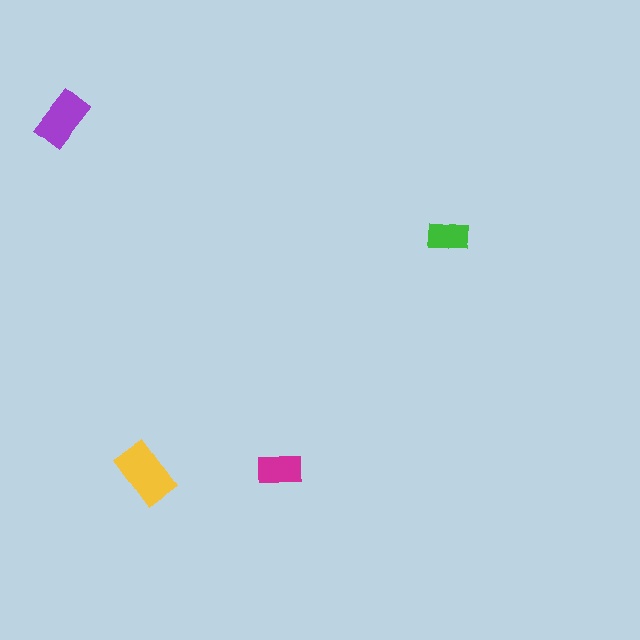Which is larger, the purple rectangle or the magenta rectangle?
The purple one.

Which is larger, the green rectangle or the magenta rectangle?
The magenta one.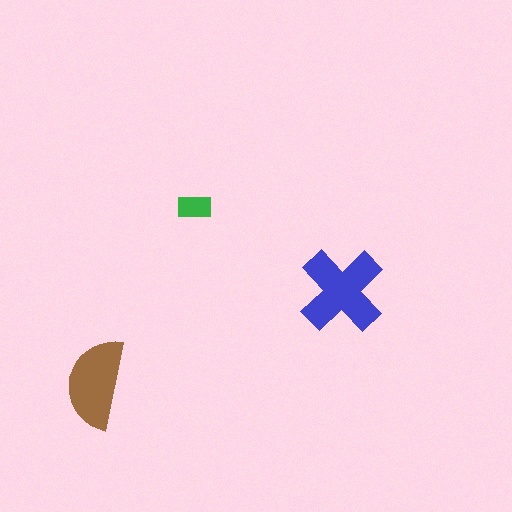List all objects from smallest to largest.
The green rectangle, the brown semicircle, the blue cross.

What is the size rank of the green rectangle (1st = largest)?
3rd.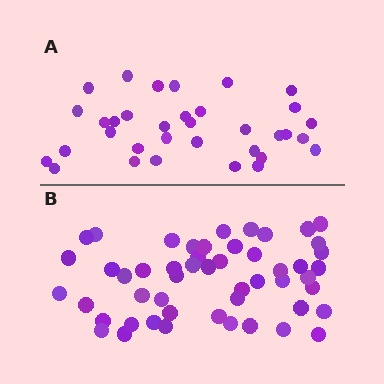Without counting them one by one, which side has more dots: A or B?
Region B (the bottom region) has more dots.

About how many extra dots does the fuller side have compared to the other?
Region B has approximately 15 more dots than region A.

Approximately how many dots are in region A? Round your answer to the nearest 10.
About 30 dots. (The exact count is 34, which rounds to 30.)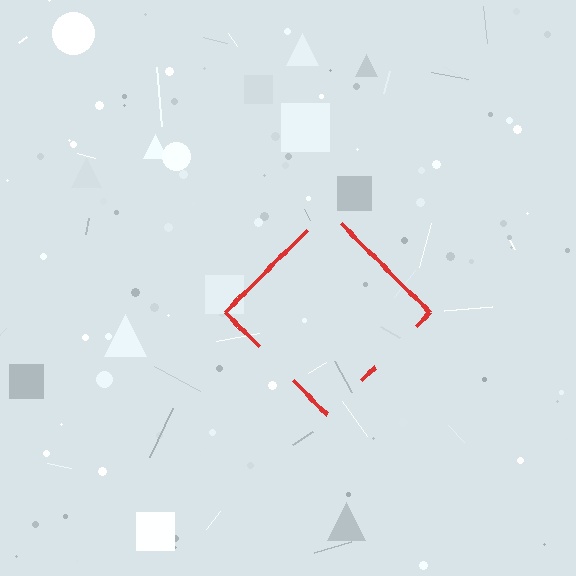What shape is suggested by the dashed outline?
The dashed outline suggests a diamond.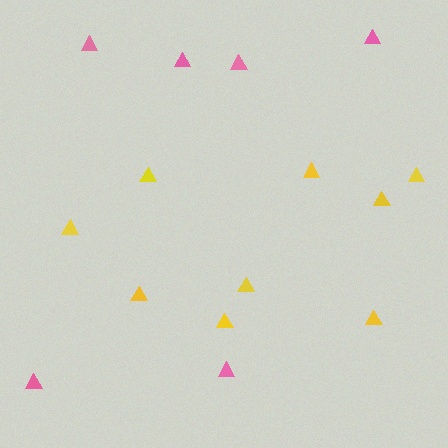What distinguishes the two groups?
There are 2 groups: one group of pink triangles (6) and one group of yellow triangles (9).